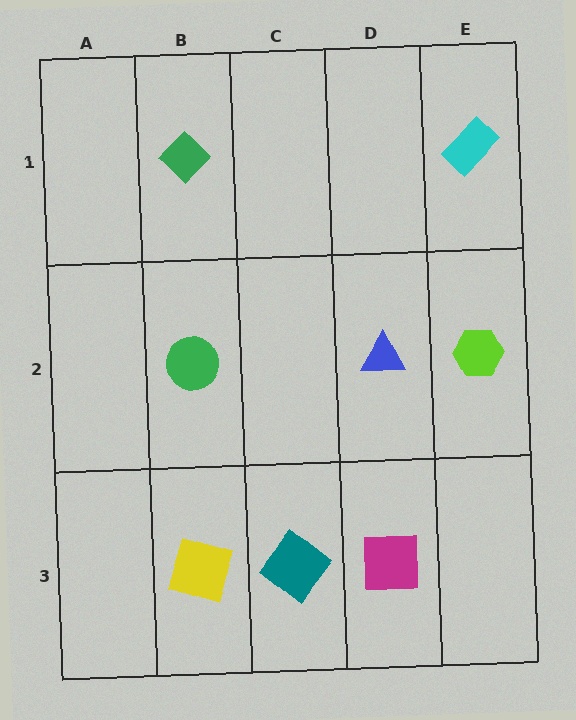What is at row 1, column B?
A green diamond.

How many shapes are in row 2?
3 shapes.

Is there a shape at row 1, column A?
No, that cell is empty.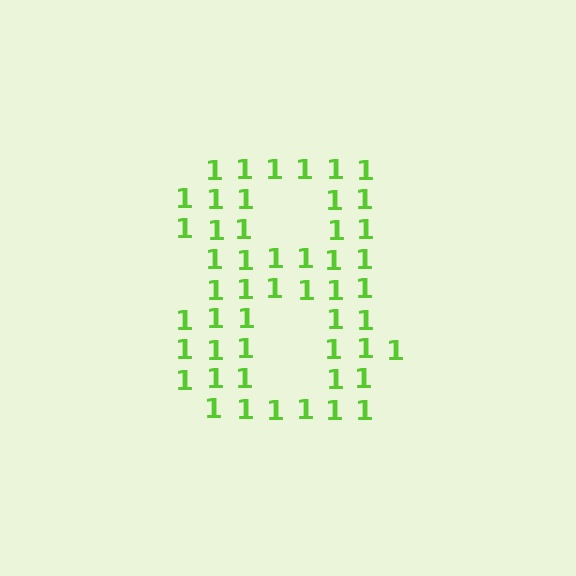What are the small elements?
The small elements are digit 1's.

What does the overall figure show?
The overall figure shows the digit 8.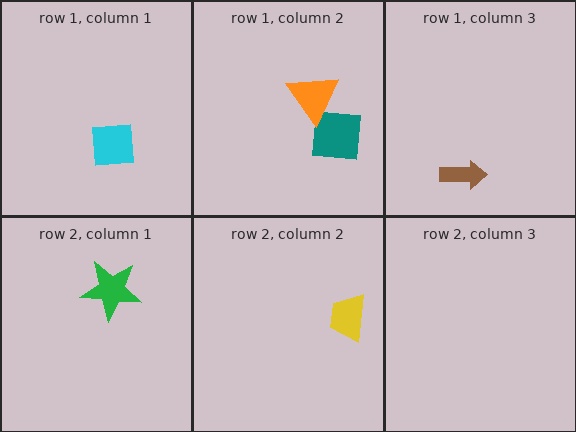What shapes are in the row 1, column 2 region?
The teal square, the orange triangle.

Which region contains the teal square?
The row 1, column 2 region.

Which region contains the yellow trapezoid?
The row 2, column 2 region.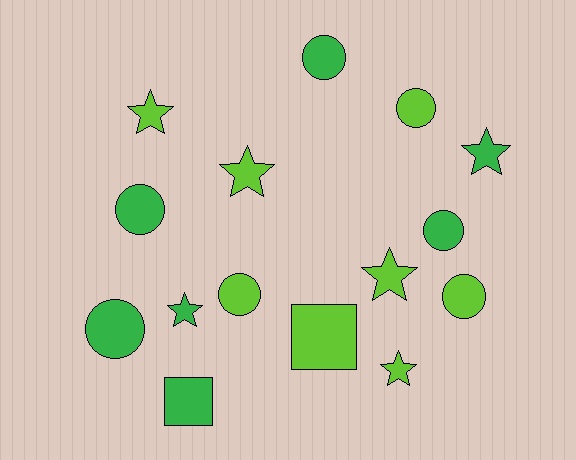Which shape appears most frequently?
Circle, with 7 objects.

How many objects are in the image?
There are 15 objects.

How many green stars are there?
There are 2 green stars.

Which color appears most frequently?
Lime, with 8 objects.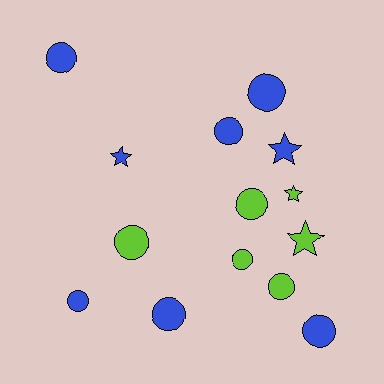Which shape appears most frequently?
Circle, with 10 objects.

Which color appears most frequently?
Blue, with 8 objects.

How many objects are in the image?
There are 14 objects.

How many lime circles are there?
There are 4 lime circles.